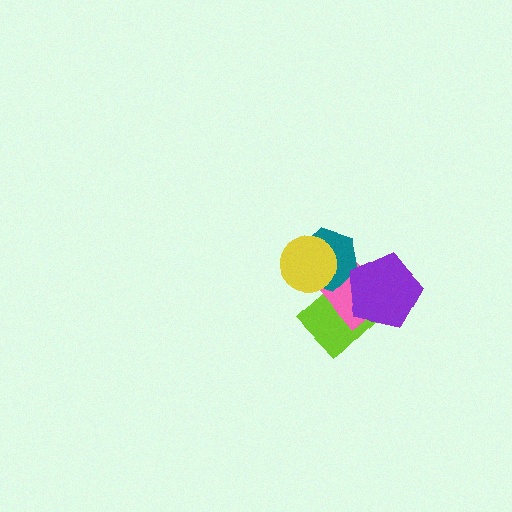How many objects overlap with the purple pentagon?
2 objects overlap with the purple pentagon.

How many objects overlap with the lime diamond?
3 objects overlap with the lime diamond.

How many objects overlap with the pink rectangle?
4 objects overlap with the pink rectangle.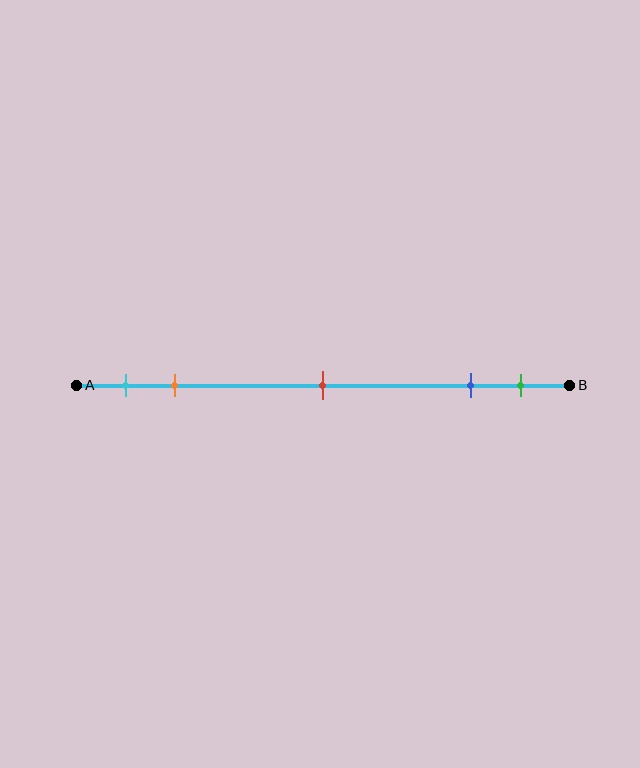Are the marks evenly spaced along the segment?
No, the marks are not evenly spaced.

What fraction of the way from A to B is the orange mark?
The orange mark is approximately 20% (0.2) of the way from A to B.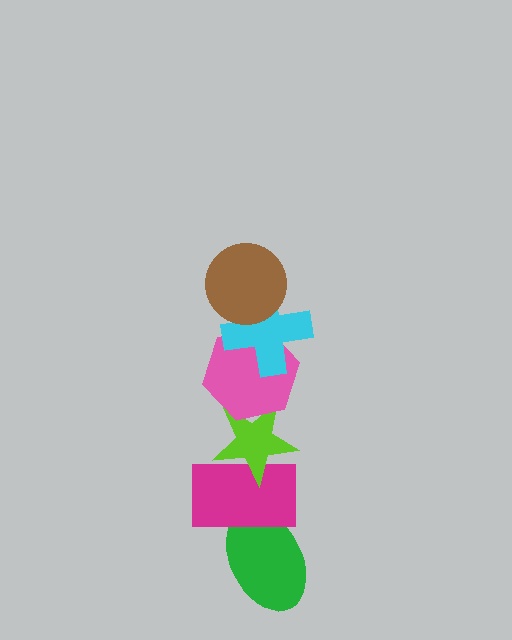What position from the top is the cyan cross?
The cyan cross is 2nd from the top.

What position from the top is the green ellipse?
The green ellipse is 6th from the top.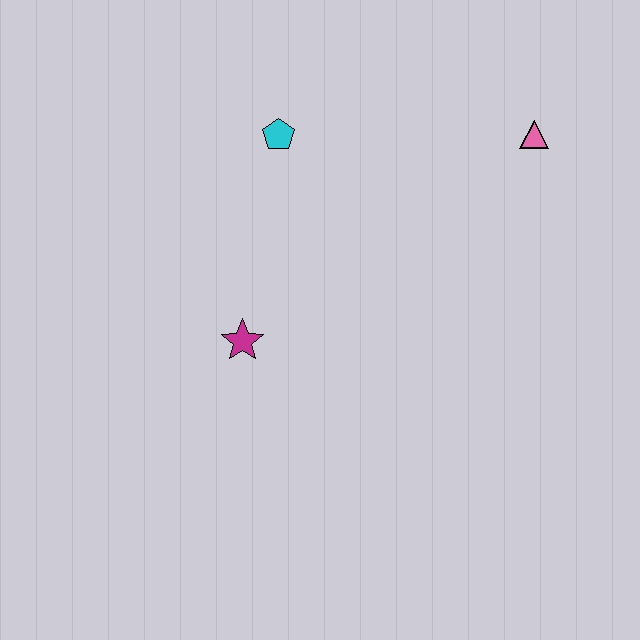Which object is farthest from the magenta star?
The pink triangle is farthest from the magenta star.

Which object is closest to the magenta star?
The cyan pentagon is closest to the magenta star.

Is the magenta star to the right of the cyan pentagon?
No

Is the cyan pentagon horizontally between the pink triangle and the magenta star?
Yes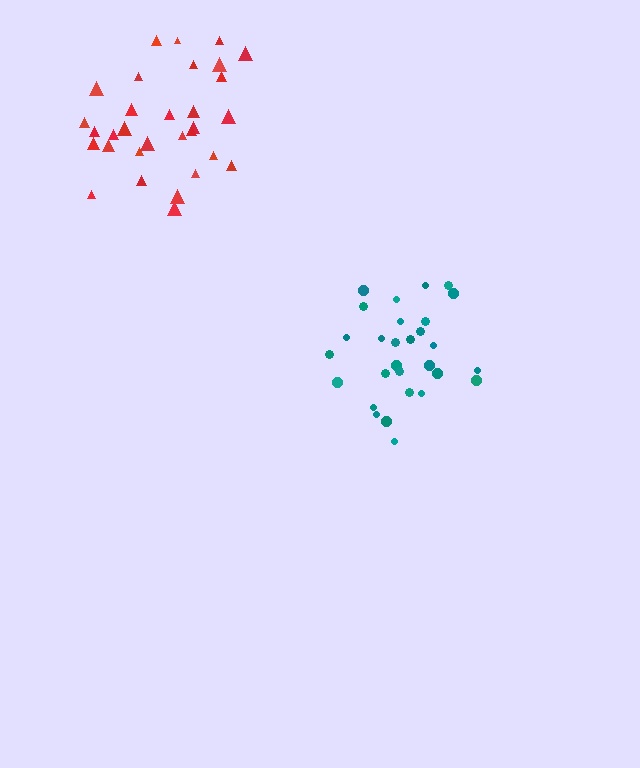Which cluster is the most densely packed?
Red.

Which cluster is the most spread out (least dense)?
Teal.